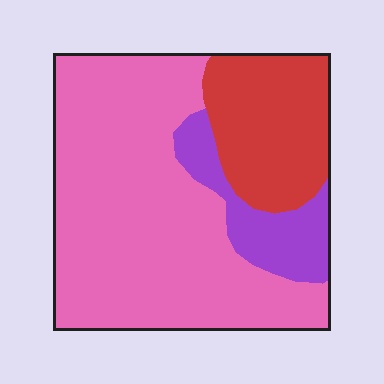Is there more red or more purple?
Red.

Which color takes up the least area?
Purple, at roughly 15%.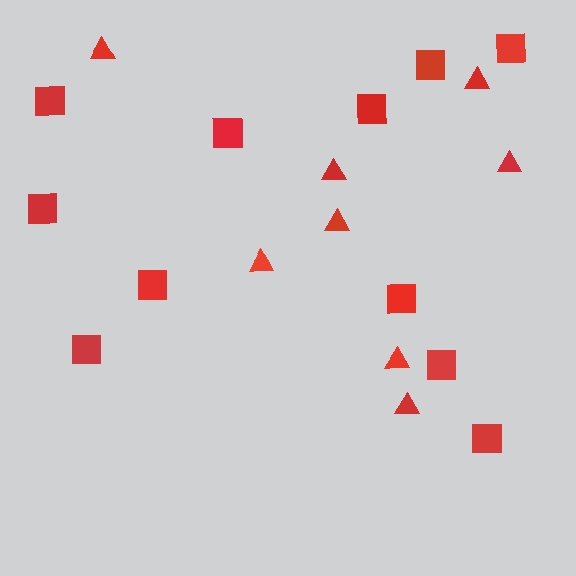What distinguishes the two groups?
There are 2 groups: one group of squares (11) and one group of triangles (8).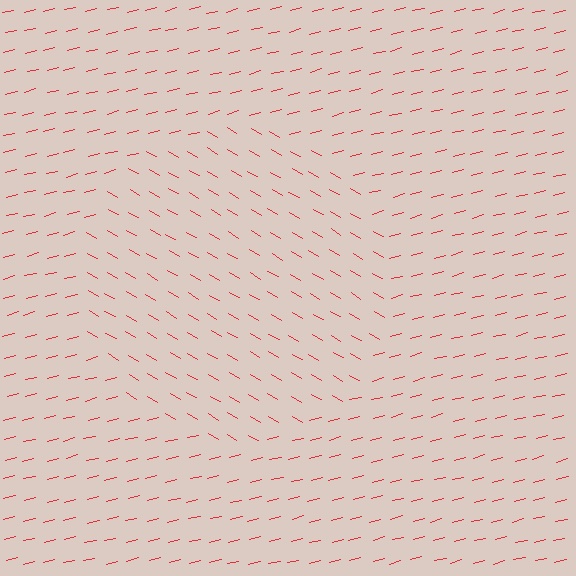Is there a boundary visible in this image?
Yes, there is a texture boundary formed by a change in line orientation.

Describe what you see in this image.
The image is filled with small red line segments. A circle region in the image has lines oriented differently from the surrounding lines, creating a visible texture boundary.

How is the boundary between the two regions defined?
The boundary is defined purely by a change in line orientation (approximately 45 degrees difference). All lines are the same color and thickness.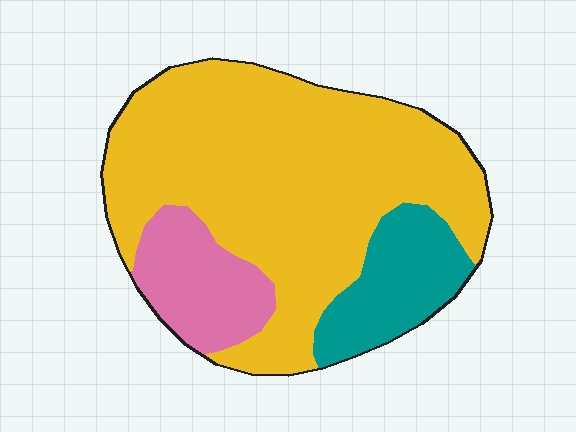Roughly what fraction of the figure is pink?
Pink takes up about one sixth (1/6) of the figure.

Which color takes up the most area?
Yellow, at roughly 70%.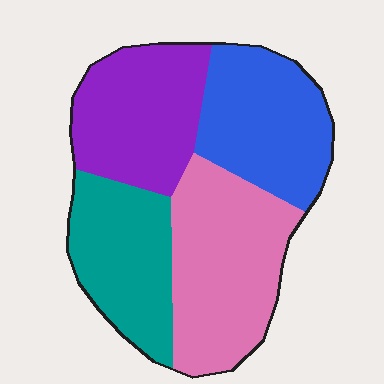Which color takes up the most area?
Pink, at roughly 30%.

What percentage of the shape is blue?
Blue takes up about one quarter (1/4) of the shape.